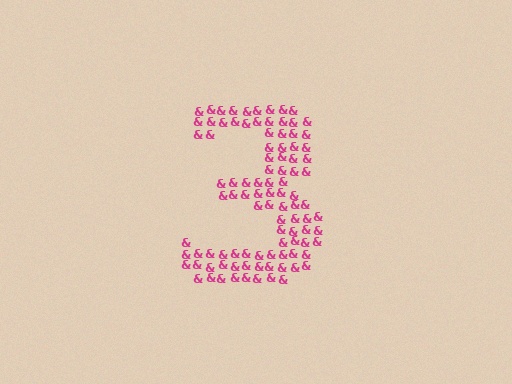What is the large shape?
The large shape is the digit 3.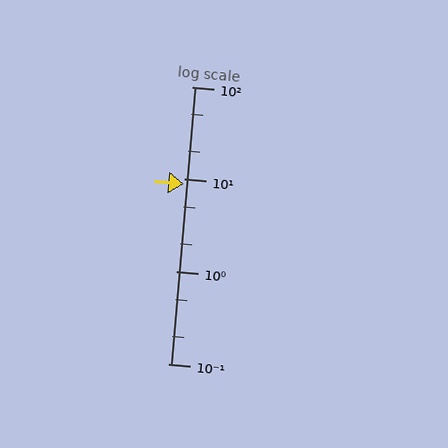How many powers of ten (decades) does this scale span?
The scale spans 3 decades, from 0.1 to 100.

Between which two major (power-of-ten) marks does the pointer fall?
The pointer is between 1 and 10.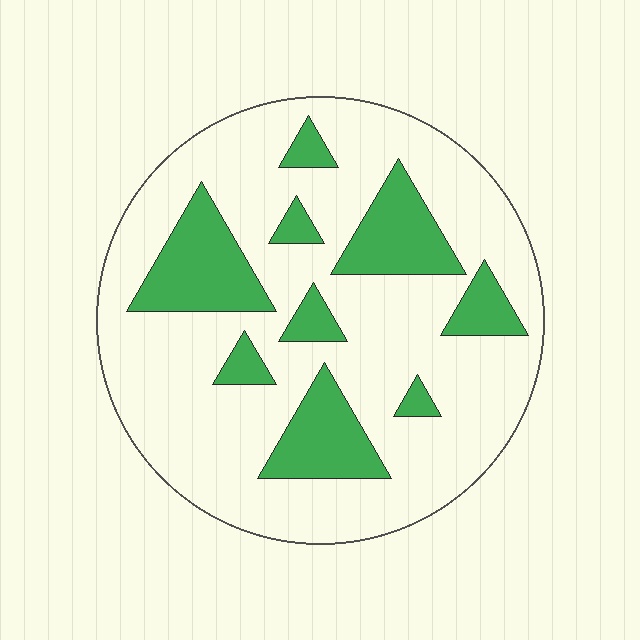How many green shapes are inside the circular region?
9.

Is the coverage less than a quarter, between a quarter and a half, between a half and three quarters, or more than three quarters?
Less than a quarter.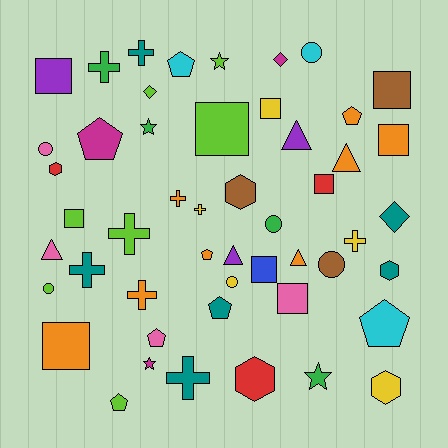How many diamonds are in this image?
There are 3 diamonds.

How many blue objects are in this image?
There is 1 blue object.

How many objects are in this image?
There are 50 objects.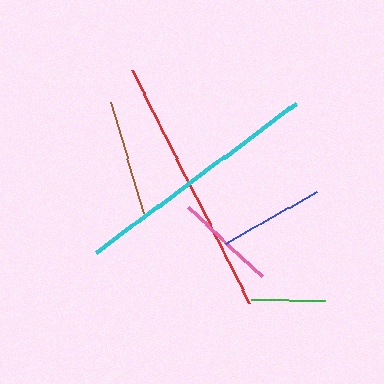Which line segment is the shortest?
The green line is the shortest at approximately 75 pixels.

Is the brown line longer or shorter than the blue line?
The brown line is longer than the blue line.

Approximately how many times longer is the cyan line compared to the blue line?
The cyan line is approximately 2.4 times the length of the blue line.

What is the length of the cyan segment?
The cyan segment is approximately 250 pixels long.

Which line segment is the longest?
The red line is the longest at approximately 261 pixels.